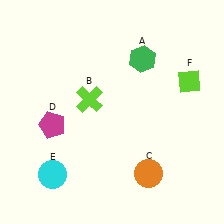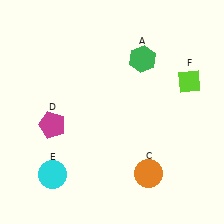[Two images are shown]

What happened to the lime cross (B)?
The lime cross (B) was removed in Image 2. It was in the top-left area of Image 1.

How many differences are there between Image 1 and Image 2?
There is 1 difference between the two images.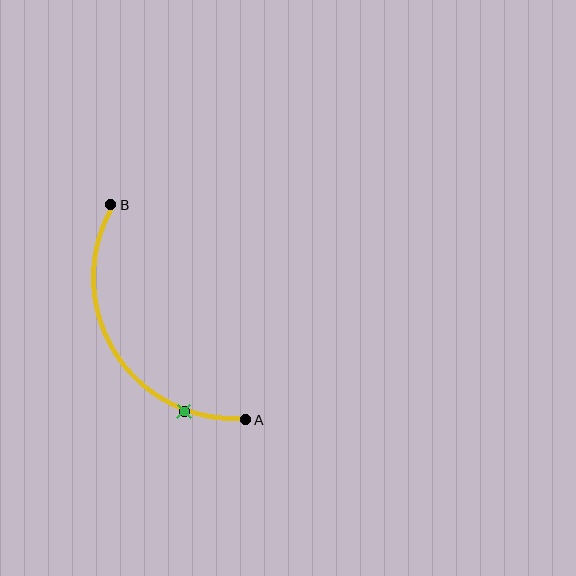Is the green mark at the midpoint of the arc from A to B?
No. The green mark lies on the arc but is closer to endpoint A. The arc midpoint would be at the point on the curve equidistant along the arc from both A and B.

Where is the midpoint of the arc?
The arc midpoint is the point on the curve farthest from the straight line joining A and B. It sits to the left of that line.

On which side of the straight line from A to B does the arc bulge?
The arc bulges to the left of the straight line connecting A and B.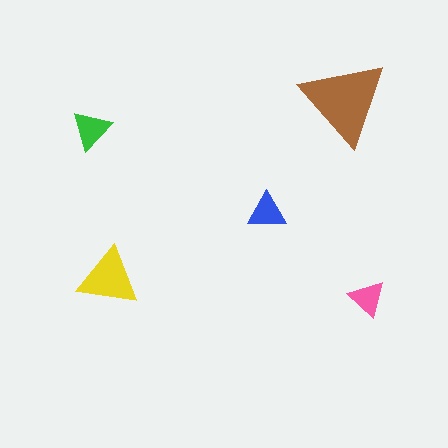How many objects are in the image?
There are 5 objects in the image.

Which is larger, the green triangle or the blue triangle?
The green one.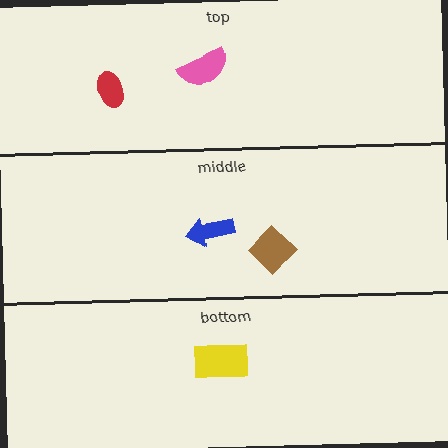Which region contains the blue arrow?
The middle region.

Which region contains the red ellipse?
The top region.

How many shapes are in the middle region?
2.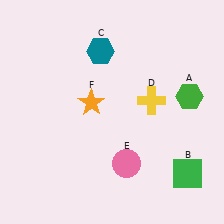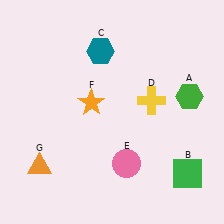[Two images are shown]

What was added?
An orange triangle (G) was added in Image 2.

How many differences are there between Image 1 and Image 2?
There is 1 difference between the two images.